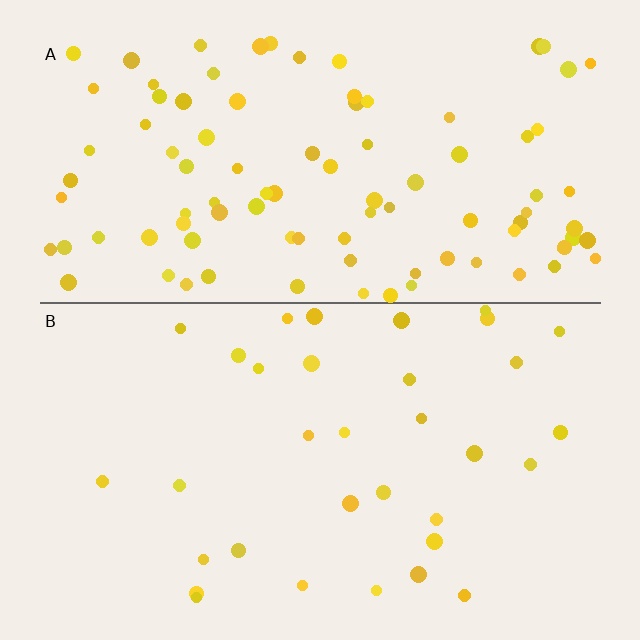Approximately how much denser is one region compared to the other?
Approximately 2.8× — region A over region B.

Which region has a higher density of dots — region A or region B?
A (the top).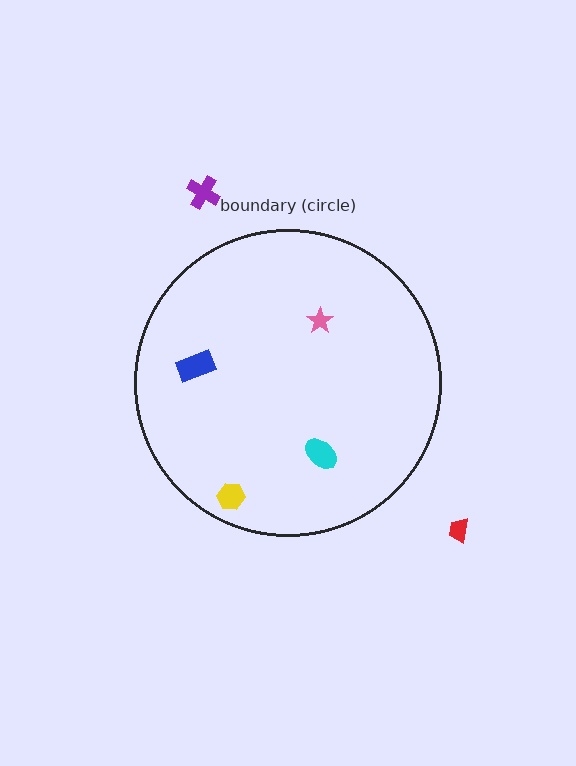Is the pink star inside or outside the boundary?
Inside.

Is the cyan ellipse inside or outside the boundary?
Inside.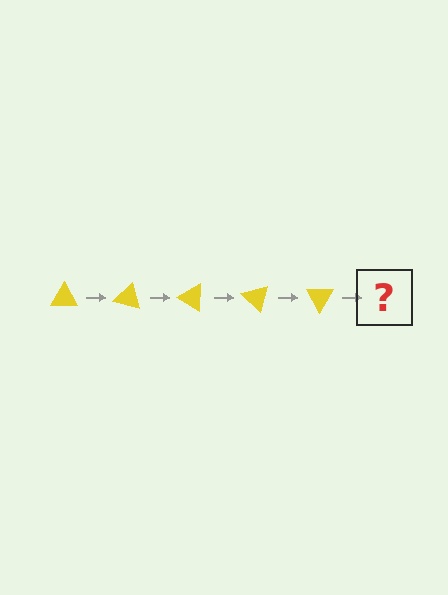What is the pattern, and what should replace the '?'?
The pattern is that the triangle rotates 15 degrees each step. The '?' should be a yellow triangle rotated 75 degrees.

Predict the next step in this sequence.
The next step is a yellow triangle rotated 75 degrees.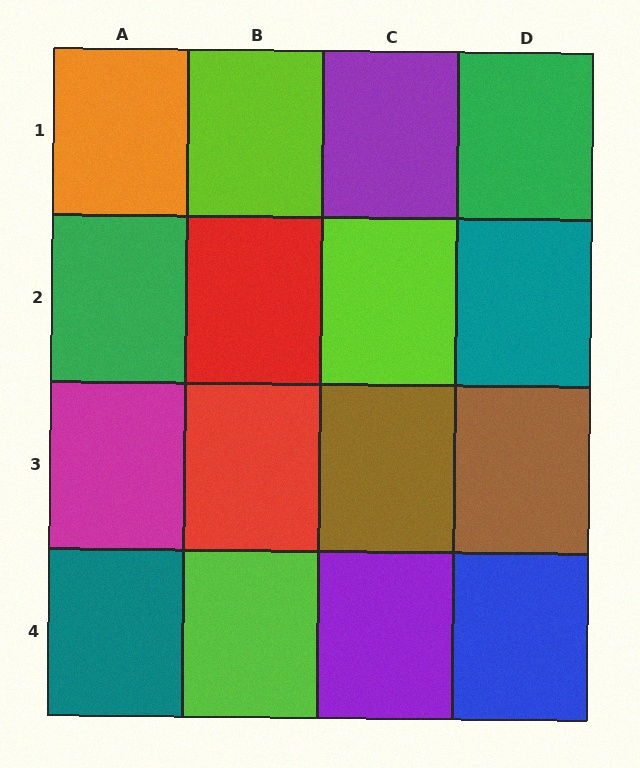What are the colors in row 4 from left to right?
Teal, lime, purple, blue.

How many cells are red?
2 cells are red.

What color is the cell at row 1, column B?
Lime.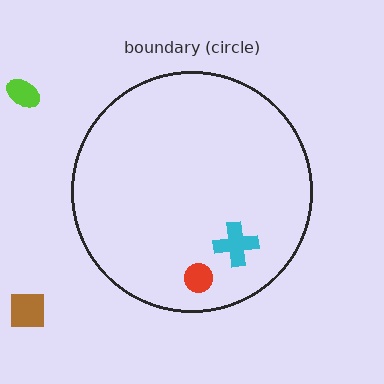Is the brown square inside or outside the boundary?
Outside.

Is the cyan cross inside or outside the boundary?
Inside.